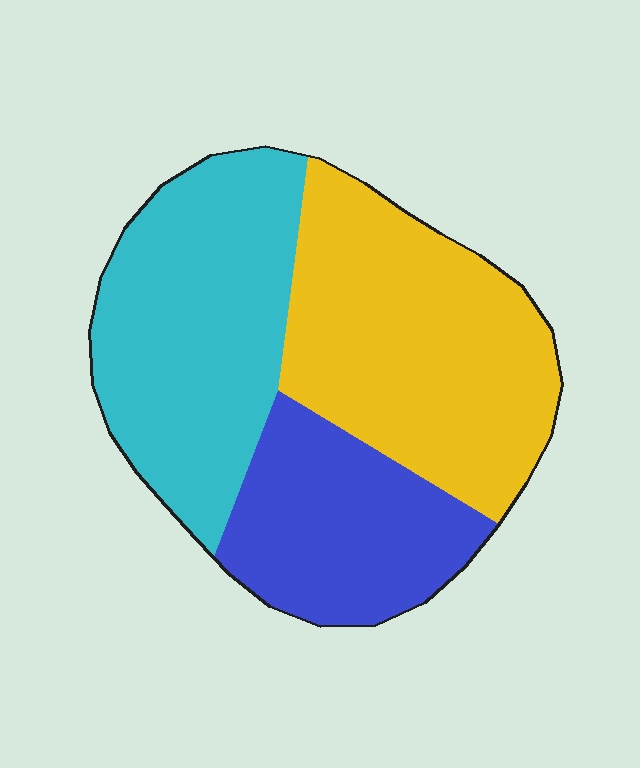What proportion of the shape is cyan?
Cyan covers around 35% of the shape.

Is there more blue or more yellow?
Yellow.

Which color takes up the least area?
Blue, at roughly 25%.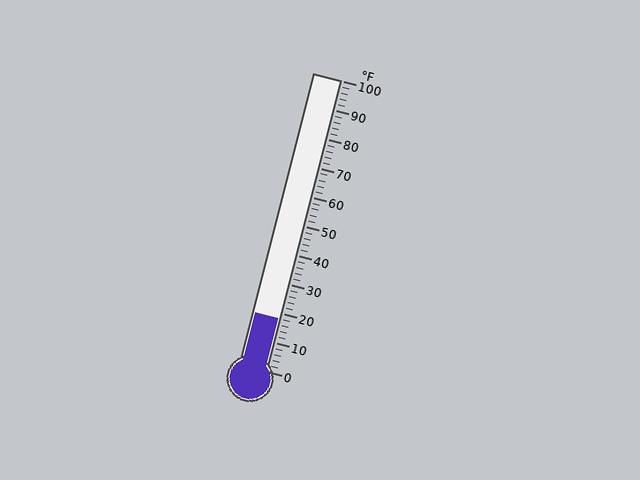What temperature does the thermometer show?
The thermometer shows approximately 18°F.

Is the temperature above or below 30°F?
The temperature is below 30°F.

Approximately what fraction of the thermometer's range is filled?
The thermometer is filled to approximately 20% of its range.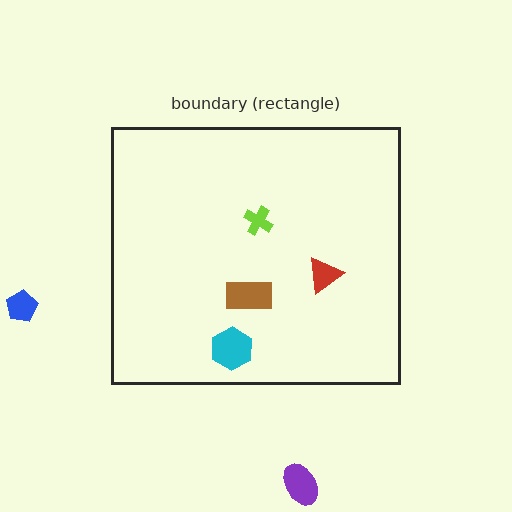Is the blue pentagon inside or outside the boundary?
Outside.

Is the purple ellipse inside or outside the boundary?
Outside.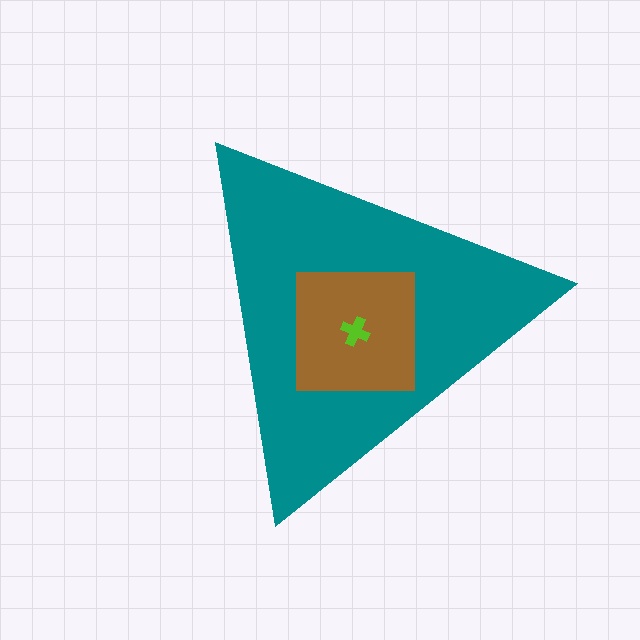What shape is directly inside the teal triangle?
The brown square.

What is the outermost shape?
The teal triangle.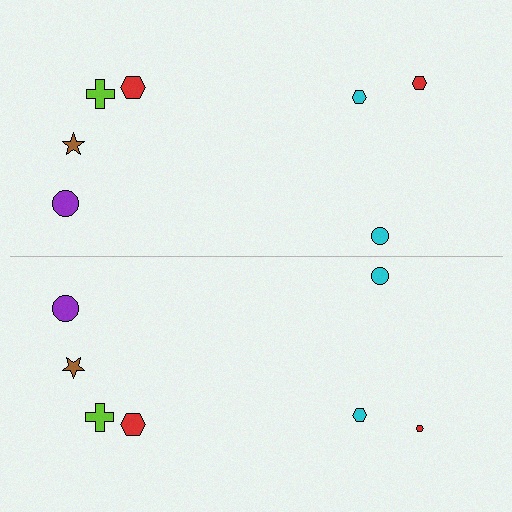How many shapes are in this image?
There are 14 shapes in this image.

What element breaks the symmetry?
The red hexagon on the bottom side has a different size than its mirror counterpart.